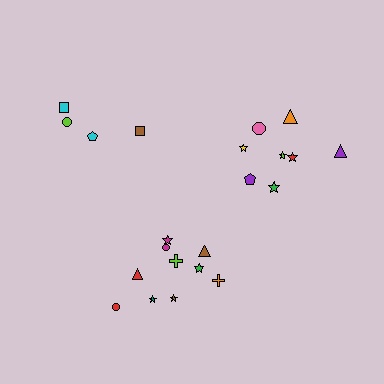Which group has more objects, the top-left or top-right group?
The top-right group.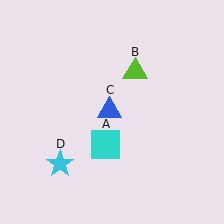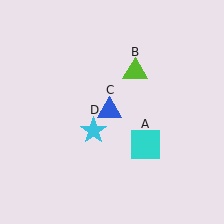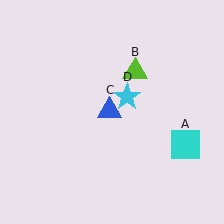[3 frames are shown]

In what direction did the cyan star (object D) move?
The cyan star (object D) moved up and to the right.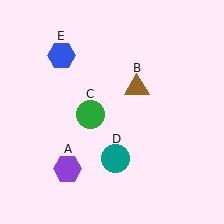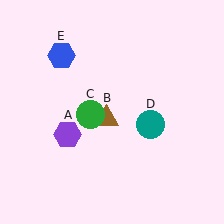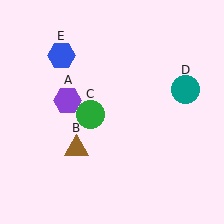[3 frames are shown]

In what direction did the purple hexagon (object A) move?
The purple hexagon (object A) moved up.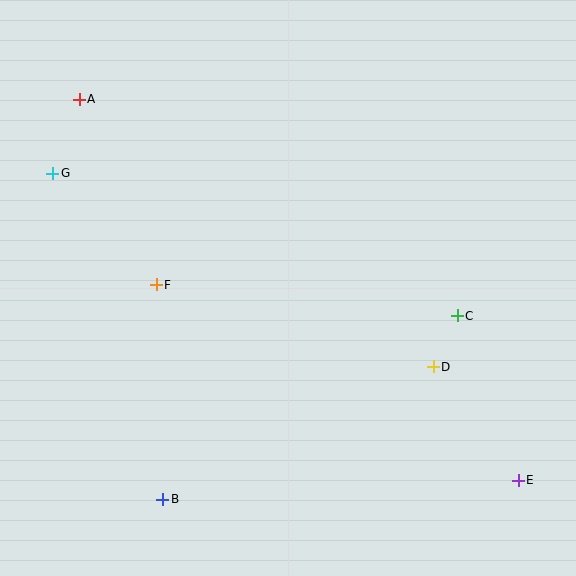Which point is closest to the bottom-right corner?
Point E is closest to the bottom-right corner.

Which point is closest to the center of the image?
Point F at (156, 285) is closest to the center.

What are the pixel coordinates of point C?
Point C is at (457, 316).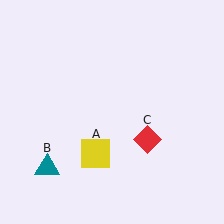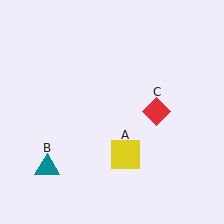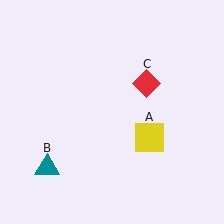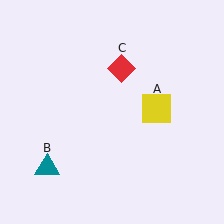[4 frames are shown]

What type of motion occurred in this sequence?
The yellow square (object A), red diamond (object C) rotated counterclockwise around the center of the scene.